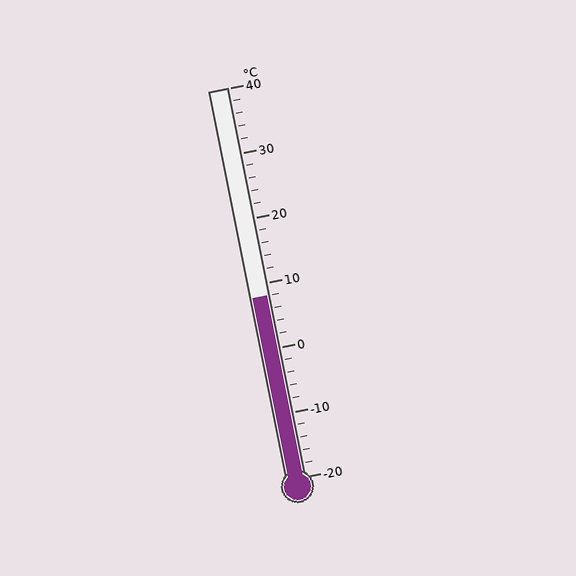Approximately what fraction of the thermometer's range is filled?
The thermometer is filled to approximately 45% of its range.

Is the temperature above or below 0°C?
The temperature is above 0°C.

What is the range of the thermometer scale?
The thermometer scale ranges from -20°C to 40°C.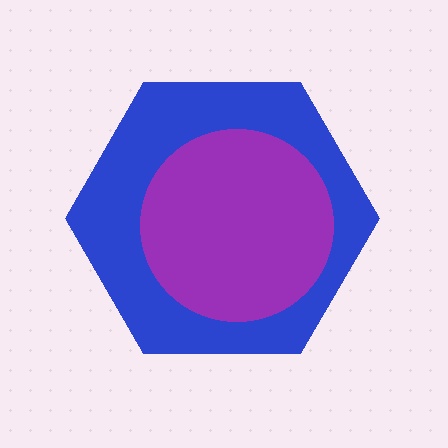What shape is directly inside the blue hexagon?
The purple circle.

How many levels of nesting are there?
2.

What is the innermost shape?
The purple circle.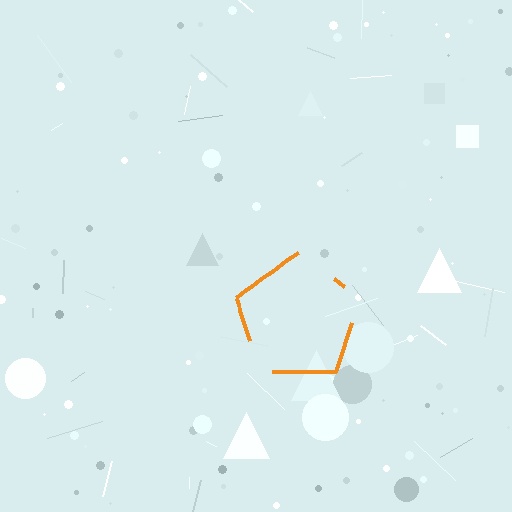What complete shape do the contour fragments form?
The contour fragments form a pentagon.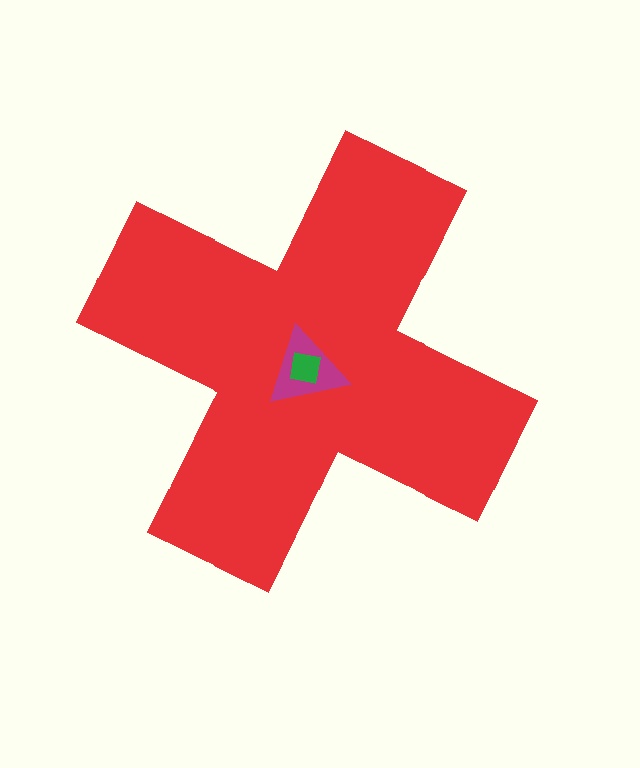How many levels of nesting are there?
3.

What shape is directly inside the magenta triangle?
The green square.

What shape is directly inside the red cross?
The magenta triangle.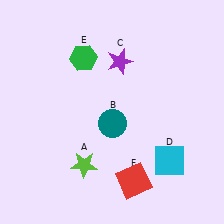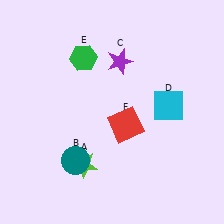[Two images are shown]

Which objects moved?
The objects that moved are: the teal circle (B), the cyan square (D), the red square (F).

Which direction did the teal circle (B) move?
The teal circle (B) moved down.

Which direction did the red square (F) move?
The red square (F) moved up.